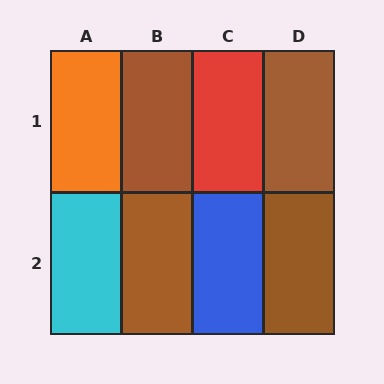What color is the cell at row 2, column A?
Cyan.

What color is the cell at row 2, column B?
Brown.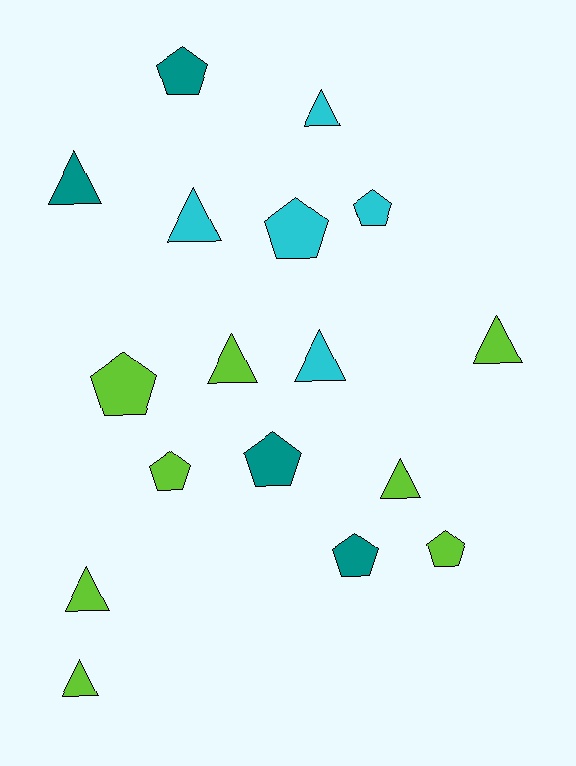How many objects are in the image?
There are 17 objects.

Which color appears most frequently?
Lime, with 8 objects.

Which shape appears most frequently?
Triangle, with 9 objects.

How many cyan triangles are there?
There are 3 cyan triangles.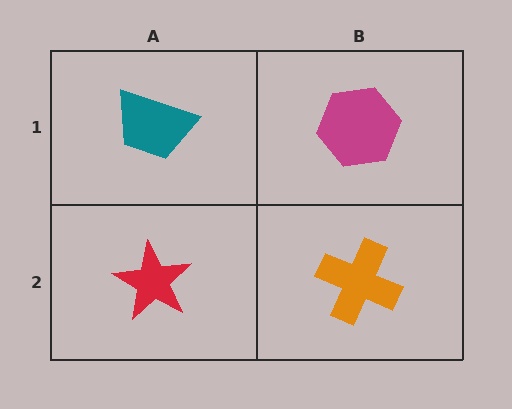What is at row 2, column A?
A red star.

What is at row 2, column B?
An orange cross.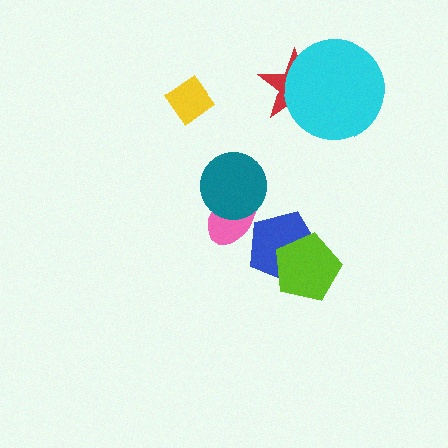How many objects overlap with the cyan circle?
1 object overlaps with the cyan circle.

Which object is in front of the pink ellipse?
The teal circle is in front of the pink ellipse.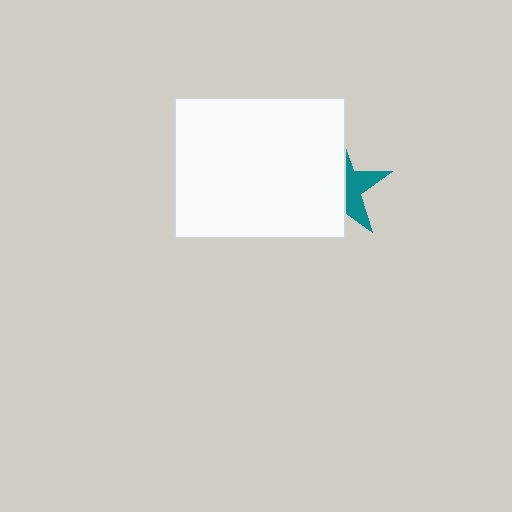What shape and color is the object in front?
The object in front is a white rectangle.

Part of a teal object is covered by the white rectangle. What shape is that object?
It is a star.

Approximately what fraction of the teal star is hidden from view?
Roughly 61% of the teal star is hidden behind the white rectangle.